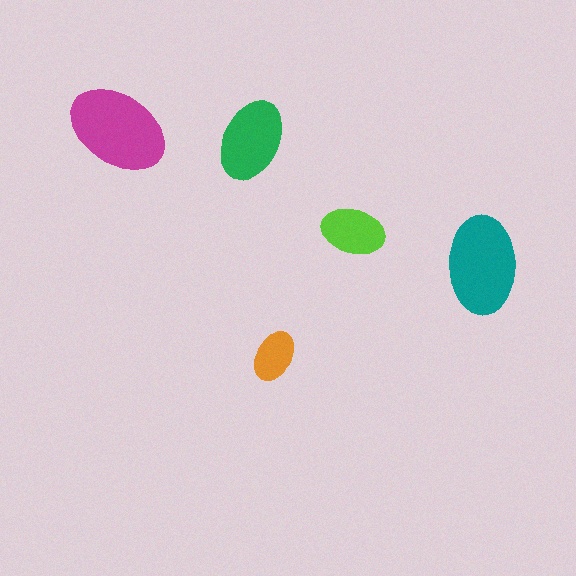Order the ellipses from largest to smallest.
the magenta one, the teal one, the green one, the lime one, the orange one.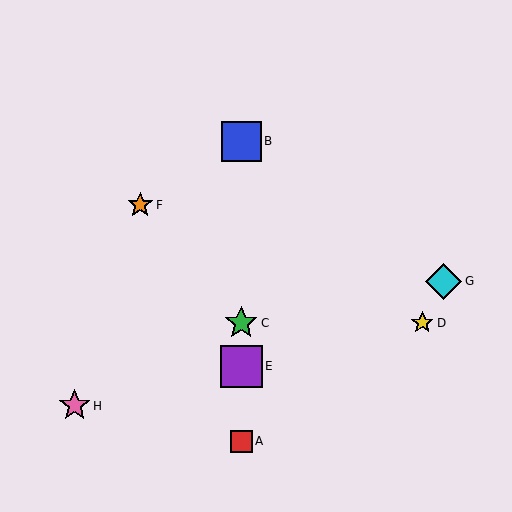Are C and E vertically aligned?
Yes, both are at x≈241.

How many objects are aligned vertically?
4 objects (A, B, C, E) are aligned vertically.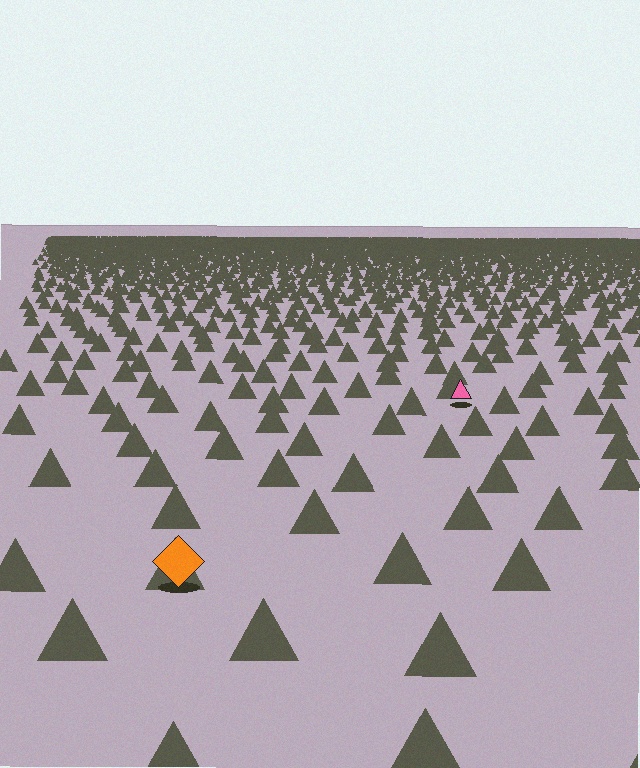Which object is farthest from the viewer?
The pink triangle is farthest from the viewer. It appears smaller and the ground texture around it is denser.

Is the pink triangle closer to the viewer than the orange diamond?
No. The orange diamond is closer — you can tell from the texture gradient: the ground texture is coarser near it.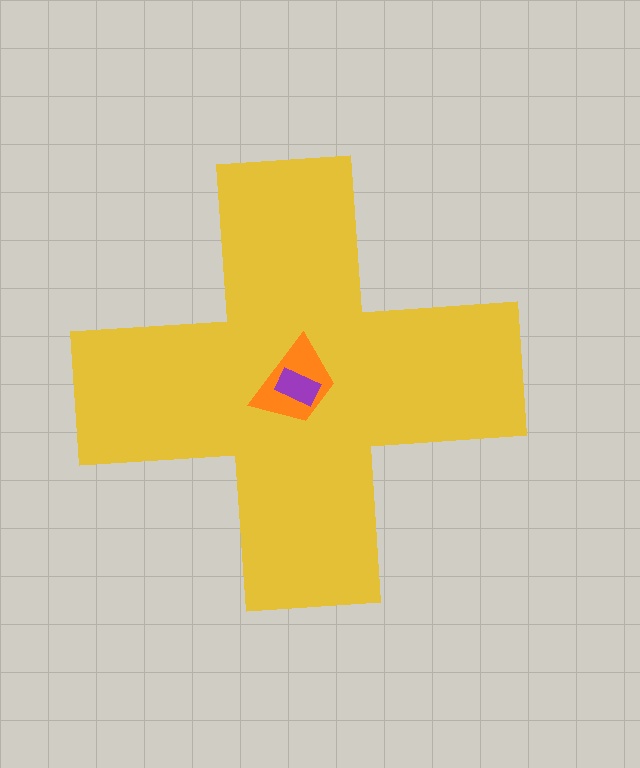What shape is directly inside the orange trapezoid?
The purple rectangle.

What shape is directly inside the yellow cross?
The orange trapezoid.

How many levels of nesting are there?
3.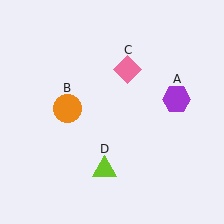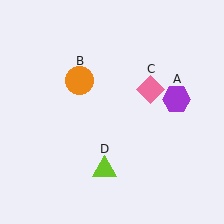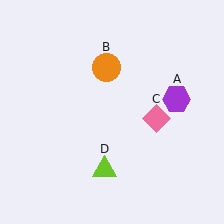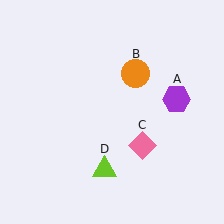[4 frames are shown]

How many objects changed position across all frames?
2 objects changed position: orange circle (object B), pink diamond (object C).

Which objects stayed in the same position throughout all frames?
Purple hexagon (object A) and lime triangle (object D) remained stationary.